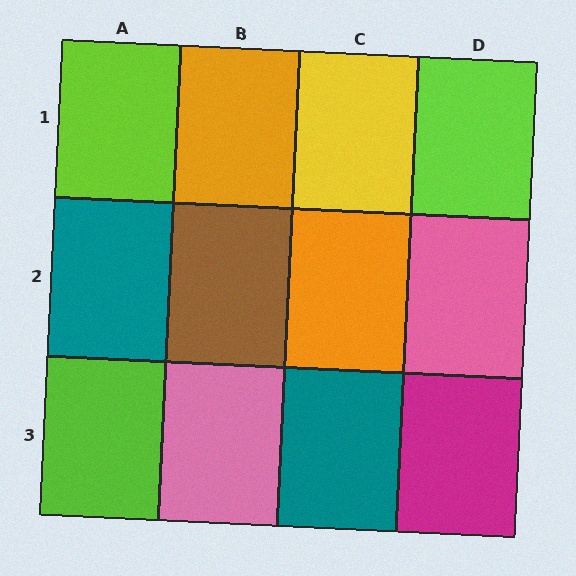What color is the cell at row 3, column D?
Magenta.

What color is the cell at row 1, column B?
Orange.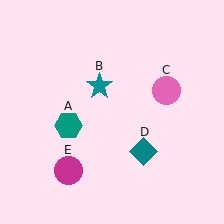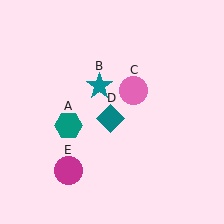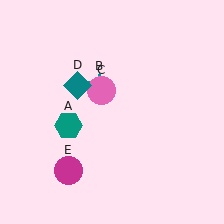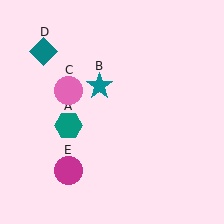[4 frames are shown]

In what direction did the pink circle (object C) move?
The pink circle (object C) moved left.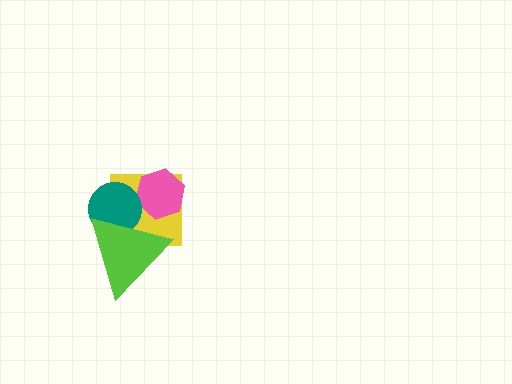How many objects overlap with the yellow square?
3 objects overlap with the yellow square.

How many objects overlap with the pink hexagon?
1 object overlaps with the pink hexagon.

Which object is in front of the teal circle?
The lime triangle is in front of the teal circle.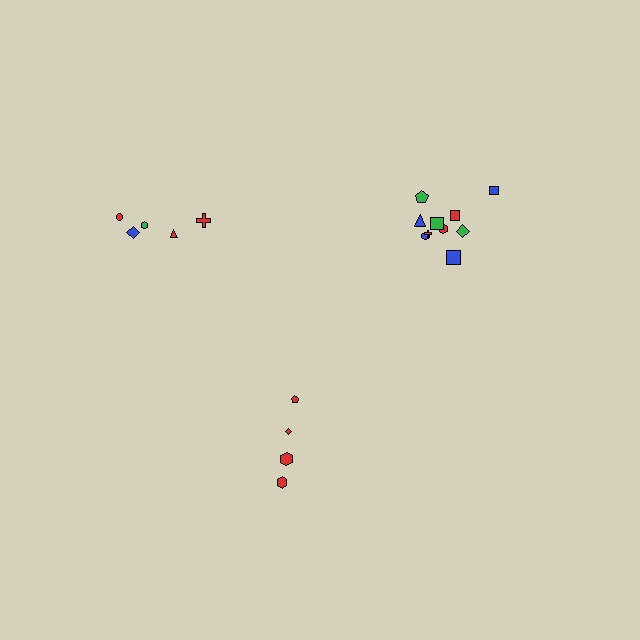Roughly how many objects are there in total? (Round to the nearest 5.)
Roughly 20 objects in total.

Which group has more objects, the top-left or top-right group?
The top-right group.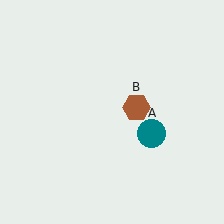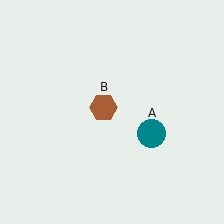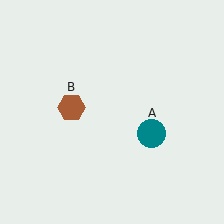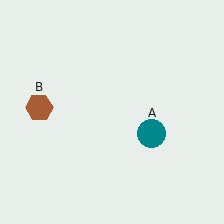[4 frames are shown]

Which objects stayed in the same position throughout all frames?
Teal circle (object A) remained stationary.